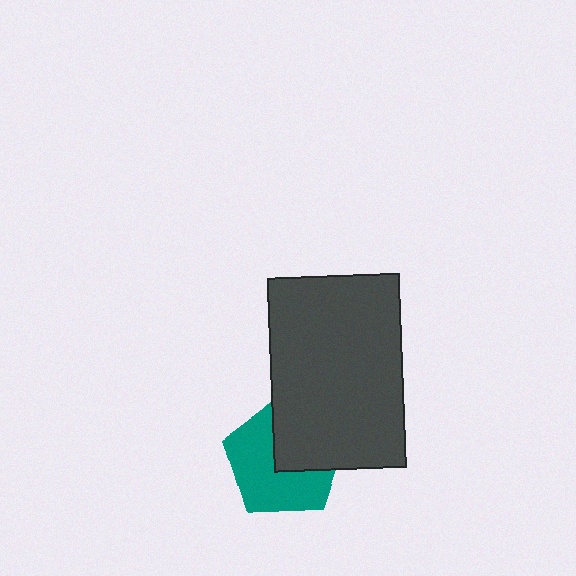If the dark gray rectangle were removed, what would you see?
You would see the complete teal pentagon.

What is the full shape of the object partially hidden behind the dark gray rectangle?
The partially hidden object is a teal pentagon.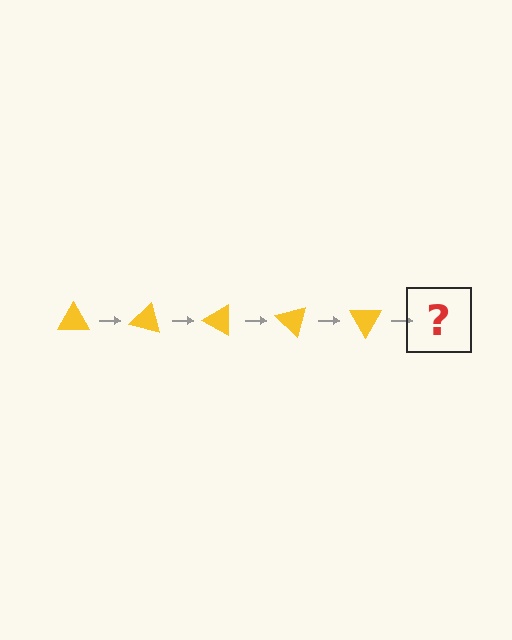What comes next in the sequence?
The next element should be a yellow triangle rotated 75 degrees.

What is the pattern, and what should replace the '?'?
The pattern is that the triangle rotates 15 degrees each step. The '?' should be a yellow triangle rotated 75 degrees.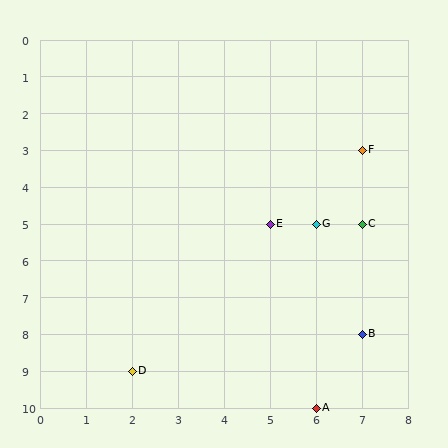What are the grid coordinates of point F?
Point F is at grid coordinates (7, 3).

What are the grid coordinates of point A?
Point A is at grid coordinates (6, 10).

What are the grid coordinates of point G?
Point G is at grid coordinates (6, 5).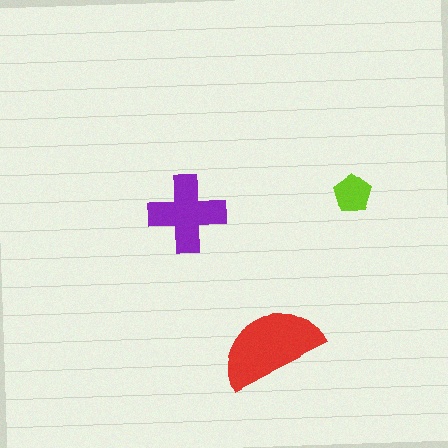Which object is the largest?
The red semicircle.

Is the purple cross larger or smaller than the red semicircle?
Smaller.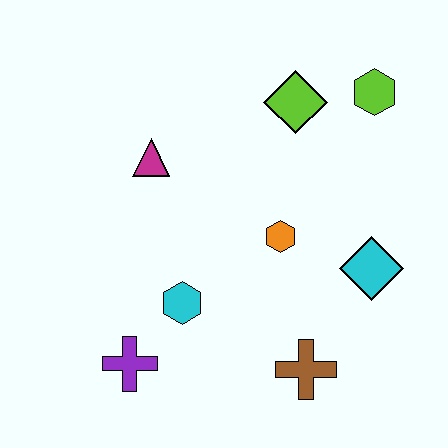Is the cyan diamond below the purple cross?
No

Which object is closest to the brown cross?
The cyan diamond is closest to the brown cross.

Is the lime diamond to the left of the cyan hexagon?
No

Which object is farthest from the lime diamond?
The purple cross is farthest from the lime diamond.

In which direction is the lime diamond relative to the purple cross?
The lime diamond is above the purple cross.